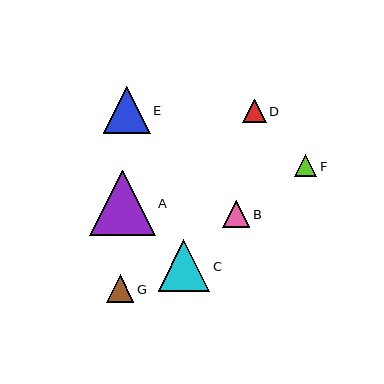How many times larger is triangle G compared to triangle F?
Triangle G is approximately 1.2 times the size of triangle F.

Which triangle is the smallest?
Triangle F is the smallest with a size of approximately 23 pixels.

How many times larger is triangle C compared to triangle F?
Triangle C is approximately 2.3 times the size of triangle F.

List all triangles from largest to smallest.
From largest to smallest: A, C, E, G, B, D, F.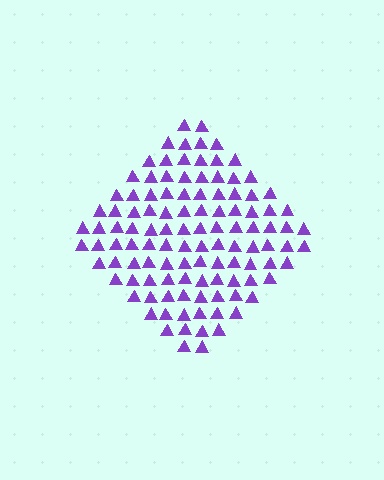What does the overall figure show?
The overall figure shows a diamond.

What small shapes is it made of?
It is made of small triangles.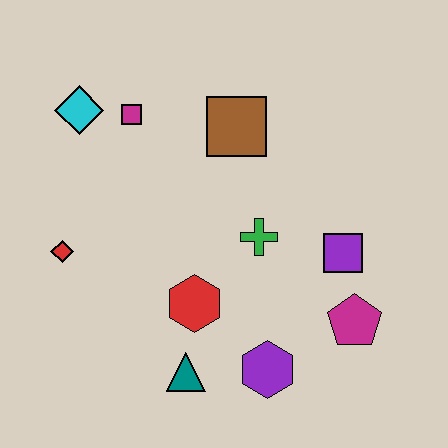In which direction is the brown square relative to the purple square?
The brown square is above the purple square.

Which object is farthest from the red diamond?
The magenta pentagon is farthest from the red diamond.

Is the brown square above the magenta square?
No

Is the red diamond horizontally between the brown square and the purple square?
No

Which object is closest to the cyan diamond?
The magenta square is closest to the cyan diamond.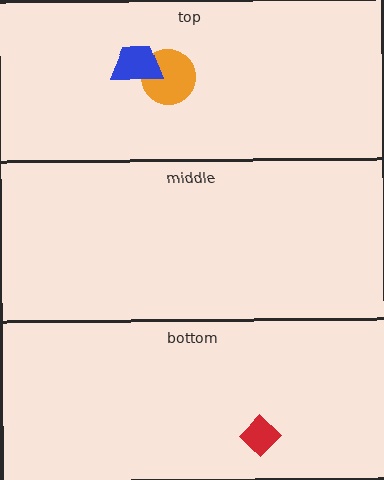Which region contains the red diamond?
The bottom region.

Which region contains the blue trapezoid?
The top region.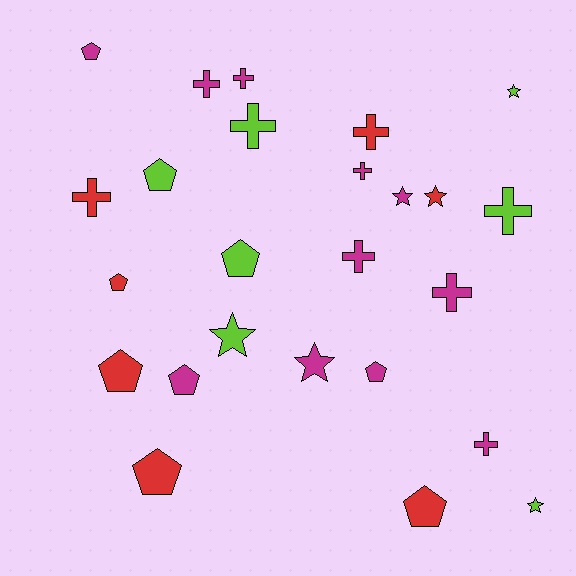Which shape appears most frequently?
Cross, with 10 objects.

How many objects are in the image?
There are 25 objects.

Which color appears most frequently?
Magenta, with 11 objects.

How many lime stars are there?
There are 3 lime stars.